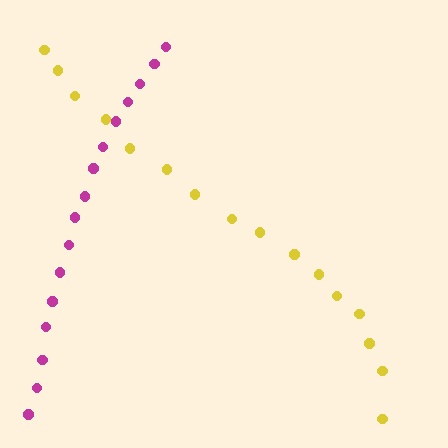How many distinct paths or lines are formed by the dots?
There are 2 distinct paths.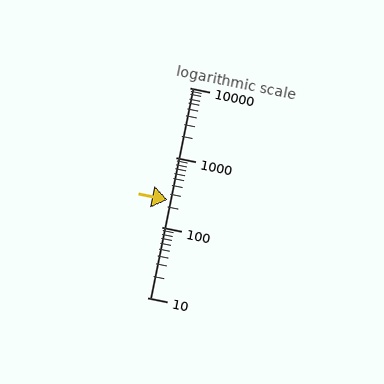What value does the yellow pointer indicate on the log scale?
The pointer indicates approximately 250.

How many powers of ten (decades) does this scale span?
The scale spans 3 decades, from 10 to 10000.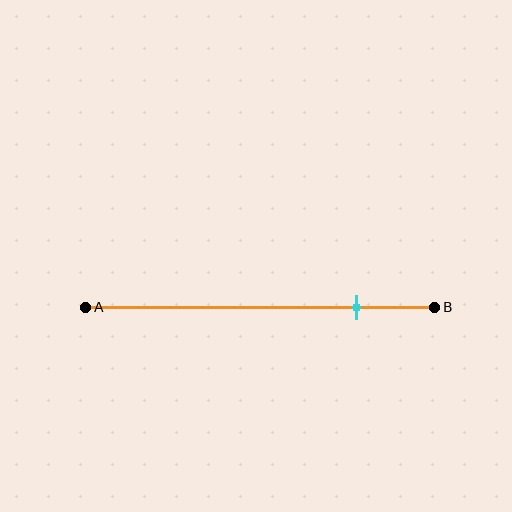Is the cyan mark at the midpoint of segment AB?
No, the mark is at about 80% from A, not at the 50% midpoint.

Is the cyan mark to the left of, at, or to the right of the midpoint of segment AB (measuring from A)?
The cyan mark is to the right of the midpoint of segment AB.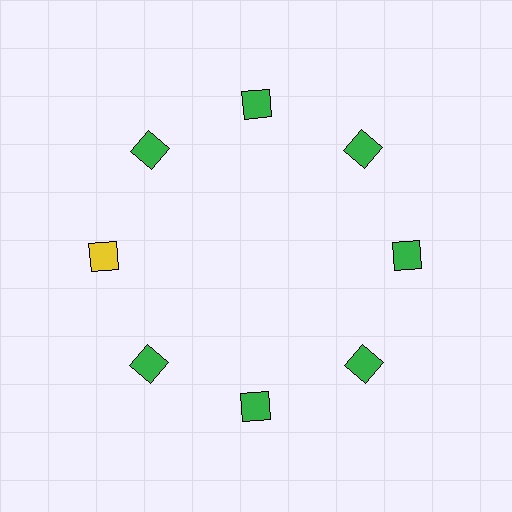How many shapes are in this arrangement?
There are 8 shapes arranged in a ring pattern.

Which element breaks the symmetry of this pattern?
The yellow square at roughly the 9 o'clock position breaks the symmetry. All other shapes are green squares.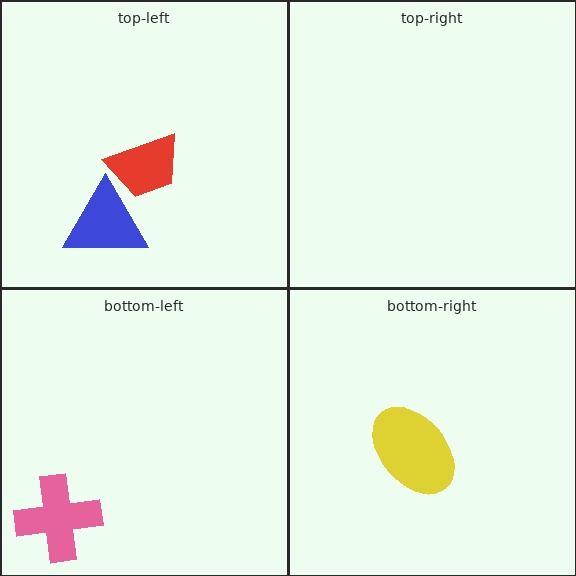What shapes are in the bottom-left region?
The pink cross.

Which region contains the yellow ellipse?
The bottom-right region.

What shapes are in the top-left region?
The red trapezoid, the blue triangle.